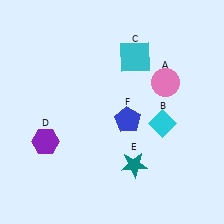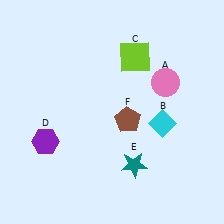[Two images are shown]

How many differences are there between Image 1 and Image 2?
There are 2 differences between the two images.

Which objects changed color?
C changed from cyan to lime. F changed from blue to brown.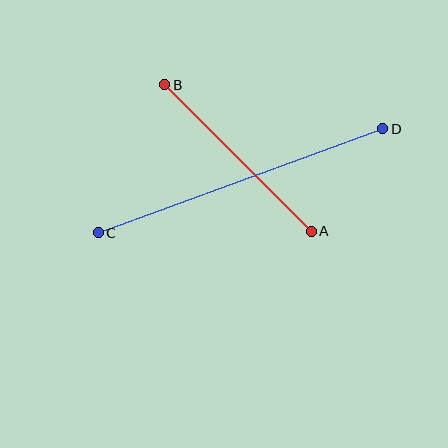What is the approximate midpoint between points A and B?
The midpoint is at approximately (238, 158) pixels.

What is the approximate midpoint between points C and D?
The midpoint is at approximately (240, 181) pixels.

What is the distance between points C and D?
The distance is approximately 303 pixels.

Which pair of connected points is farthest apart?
Points C and D are farthest apart.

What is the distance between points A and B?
The distance is approximately 207 pixels.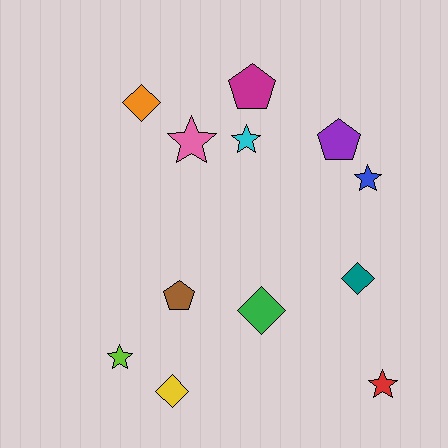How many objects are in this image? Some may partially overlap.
There are 12 objects.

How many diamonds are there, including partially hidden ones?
There are 4 diamonds.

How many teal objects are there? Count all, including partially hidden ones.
There is 1 teal object.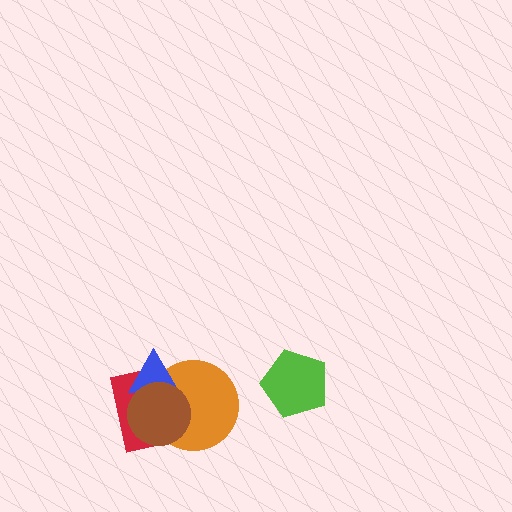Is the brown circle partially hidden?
No, no other shape covers it.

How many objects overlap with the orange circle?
3 objects overlap with the orange circle.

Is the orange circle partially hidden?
Yes, it is partially covered by another shape.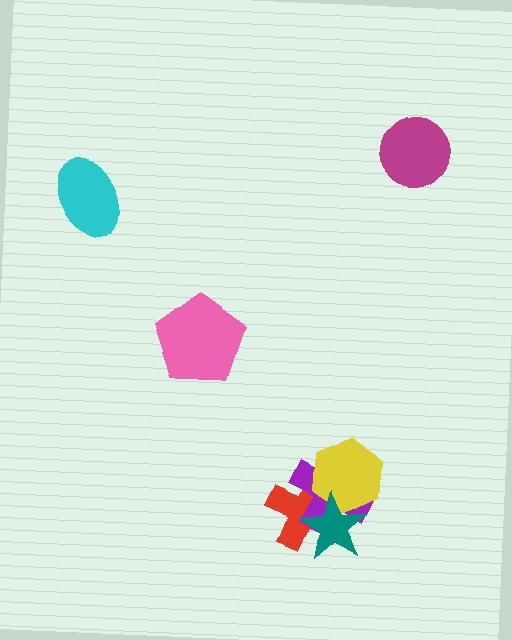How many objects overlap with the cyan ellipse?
0 objects overlap with the cyan ellipse.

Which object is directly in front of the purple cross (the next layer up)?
The yellow hexagon is directly in front of the purple cross.